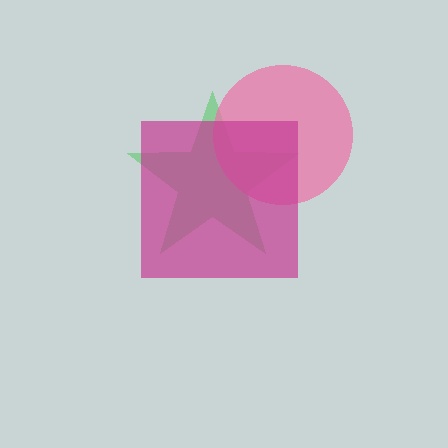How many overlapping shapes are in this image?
There are 3 overlapping shapes in the image.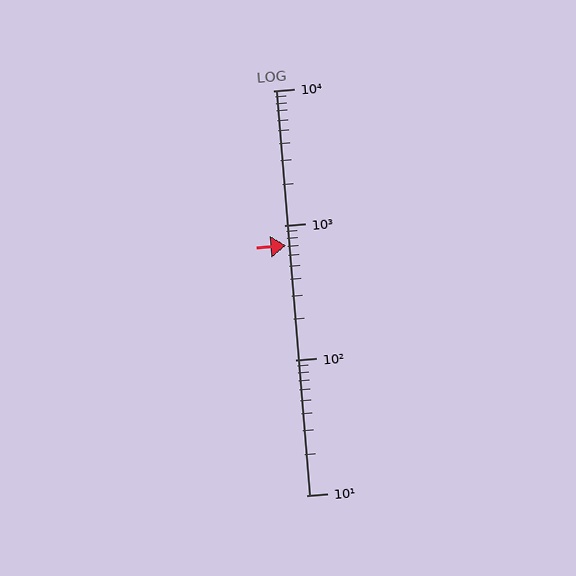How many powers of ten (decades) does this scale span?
The scale spans 3 decades, from 10 to 10000.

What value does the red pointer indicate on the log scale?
The pointer indicates approximately 710.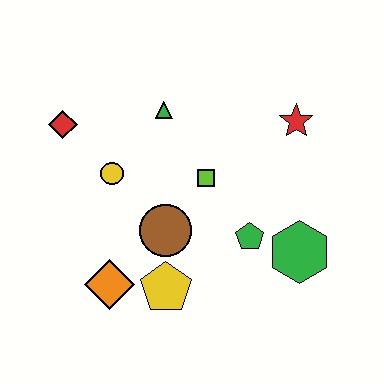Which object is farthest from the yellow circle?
The green hexagon is farthest from the yellow circle.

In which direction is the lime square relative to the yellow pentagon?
The lime square is above the yellow pentagon.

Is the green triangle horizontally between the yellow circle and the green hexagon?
Yes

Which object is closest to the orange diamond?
The yellow pentagon is closest to the orange diamond.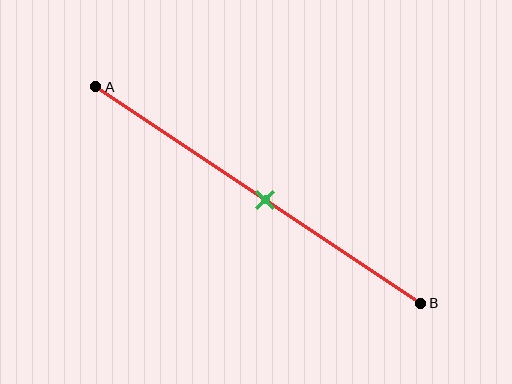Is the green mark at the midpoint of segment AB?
Yes, the mark is approximately at the midpoint.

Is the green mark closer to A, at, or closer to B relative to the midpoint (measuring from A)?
The green mark is approximately at the midpoint of segment AB.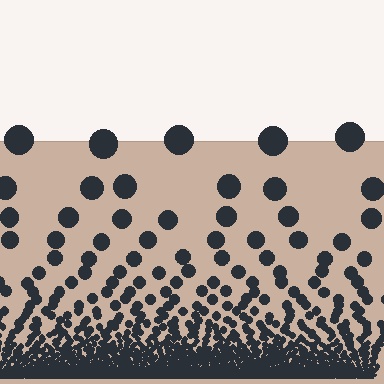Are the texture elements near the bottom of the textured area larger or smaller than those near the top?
Smaller. The gradient is inverted — elements near the bottom are smaller and denser.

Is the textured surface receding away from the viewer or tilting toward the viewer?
The surface appears to tilt toward the viewer. Texture elements get larger and sparser toward the top.